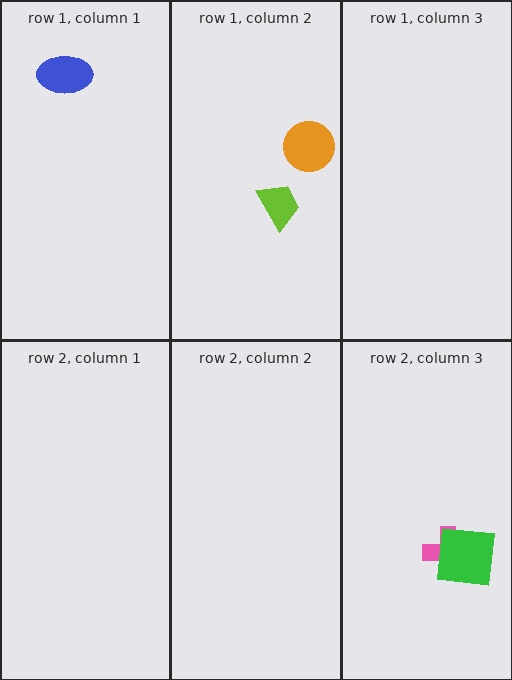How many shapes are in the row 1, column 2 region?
2.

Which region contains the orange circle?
The row 1, column 2 region.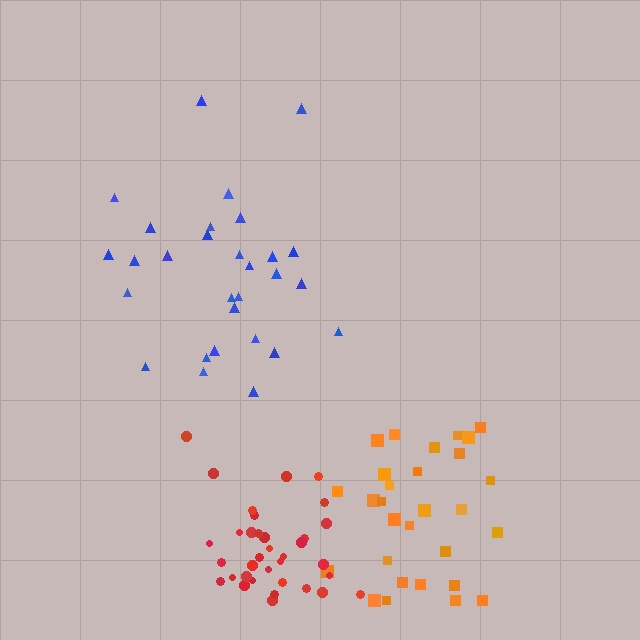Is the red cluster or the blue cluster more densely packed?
Red.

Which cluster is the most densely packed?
Red.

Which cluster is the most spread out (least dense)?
Blue.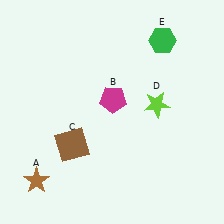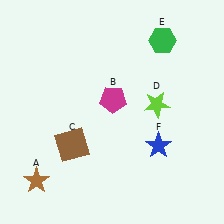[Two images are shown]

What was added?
A blue star (F) was added in Image 2.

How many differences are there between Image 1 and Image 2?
There is 1 difference between the two images.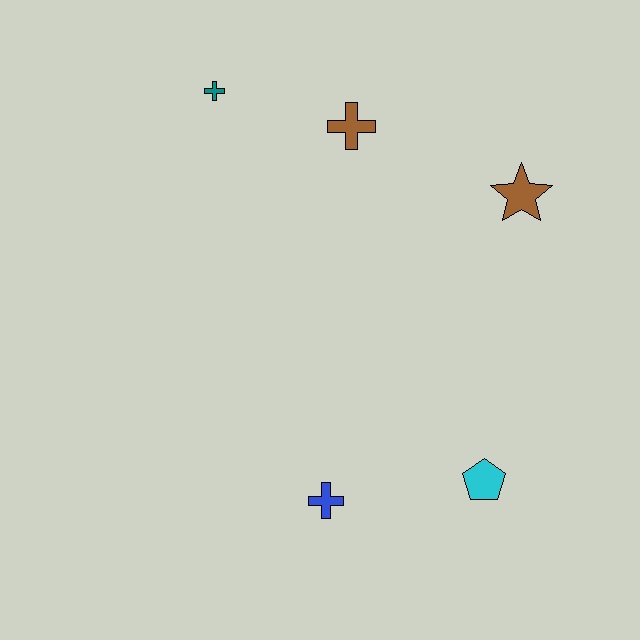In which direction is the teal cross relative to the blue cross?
The teal cross is above the blue cross.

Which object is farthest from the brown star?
The blue cross is farthest from the brown star.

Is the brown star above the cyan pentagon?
Yes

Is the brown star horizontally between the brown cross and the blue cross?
No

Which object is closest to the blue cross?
The cyan pentagon is closest to the blue cross.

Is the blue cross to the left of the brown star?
Yes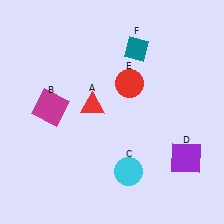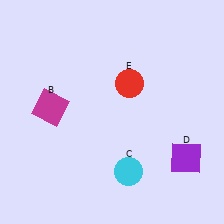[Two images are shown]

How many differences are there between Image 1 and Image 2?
There are 2 differences between the two images.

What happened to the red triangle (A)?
The red triangle (A) was removed in Image 2. It was in the top-left area of Image 1.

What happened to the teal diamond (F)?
The teal diamond (F) was removed in Image 2. It was in the top-right area of Image 1.